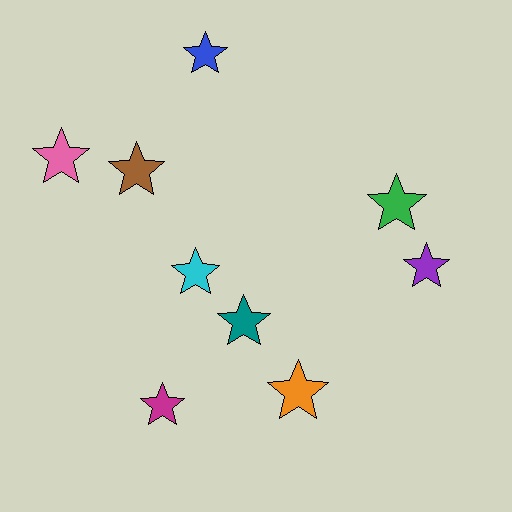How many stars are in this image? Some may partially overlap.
There are 9 stars.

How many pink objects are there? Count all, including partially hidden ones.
There is 1 pink object.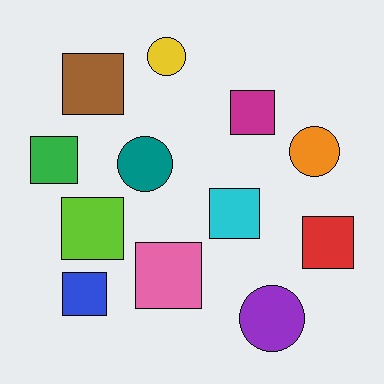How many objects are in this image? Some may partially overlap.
There are 12 objects.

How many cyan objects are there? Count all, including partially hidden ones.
There is 1 cyan object.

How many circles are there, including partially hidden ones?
There are 4 circles.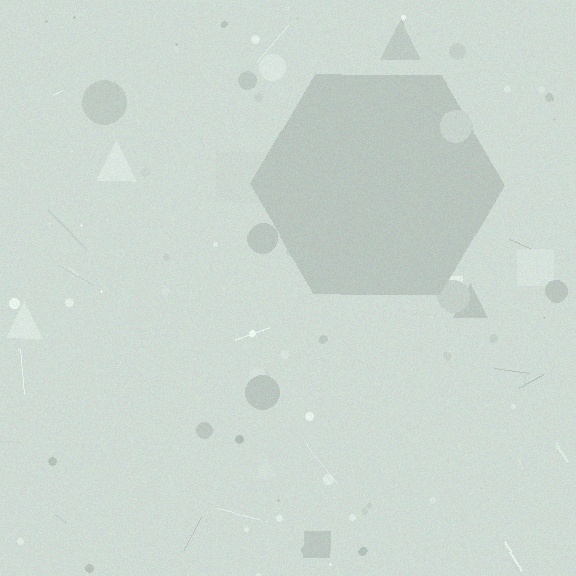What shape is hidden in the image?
A hexagon is hidden in the image.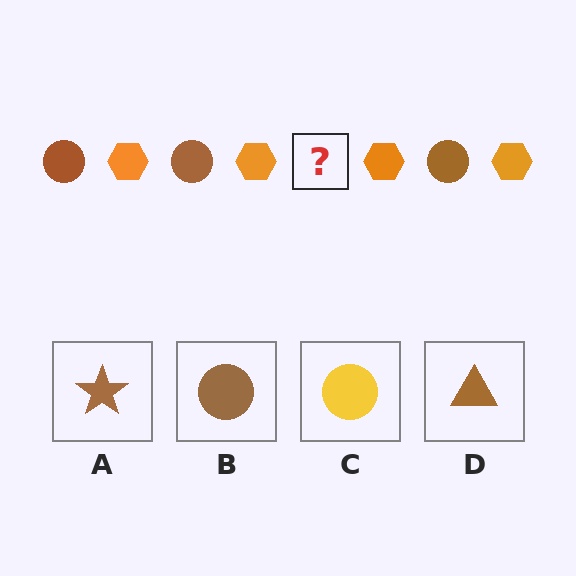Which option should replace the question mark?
Option B.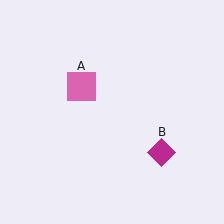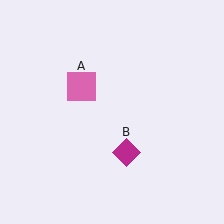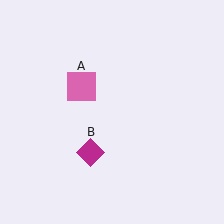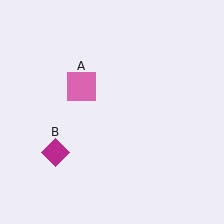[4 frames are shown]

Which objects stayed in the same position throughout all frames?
Pink square (object A) remained stationary.